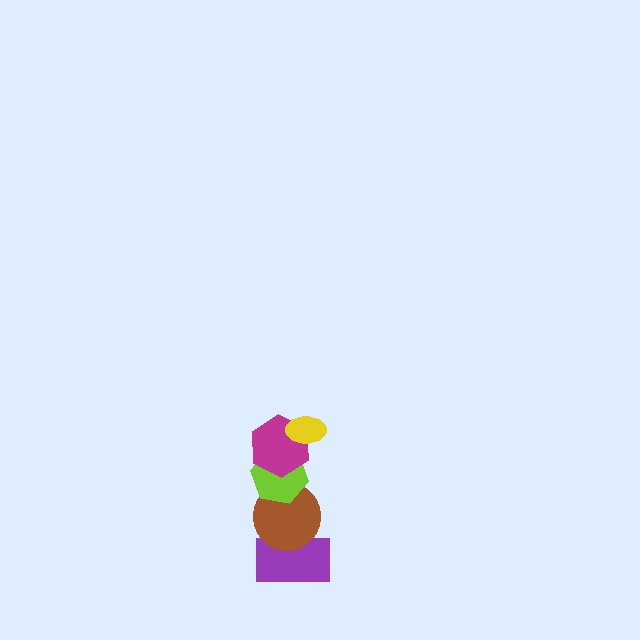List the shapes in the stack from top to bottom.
From top to bottom: the yellow ellipse, the magenta hexagon, the lime hexagon, the brown circle, the purple rectangle.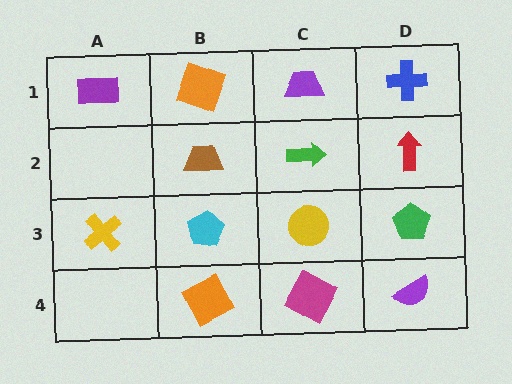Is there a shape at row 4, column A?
No, that cell is empty.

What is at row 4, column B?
An orange square.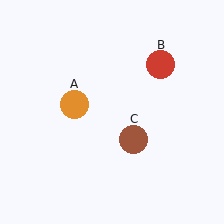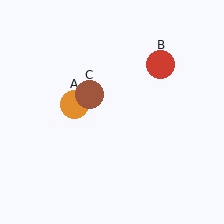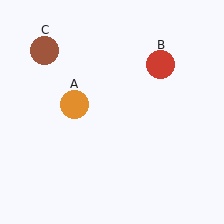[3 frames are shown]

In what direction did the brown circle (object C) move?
The brown circle (object C) moved up and to the left.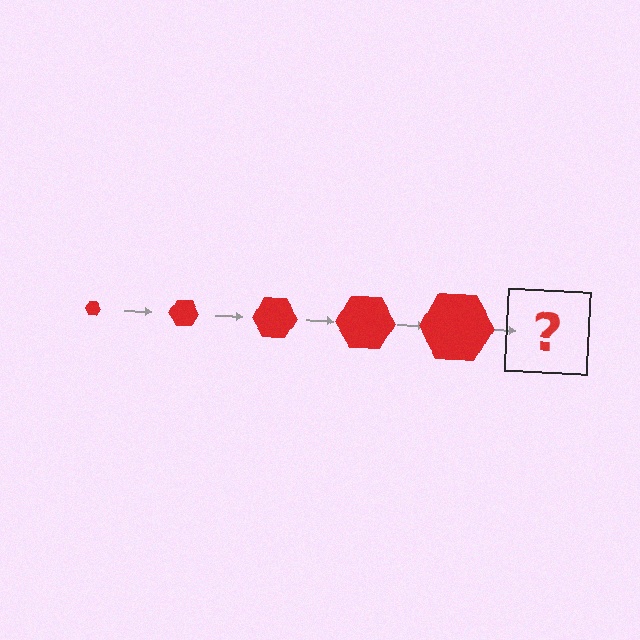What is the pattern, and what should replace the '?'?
The pattern is that the hexagon gets progressively larger each step. The '?' should be a red hexagon, larger than the previous one.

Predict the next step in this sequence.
The next step is a red hexagon, larger than the previous one.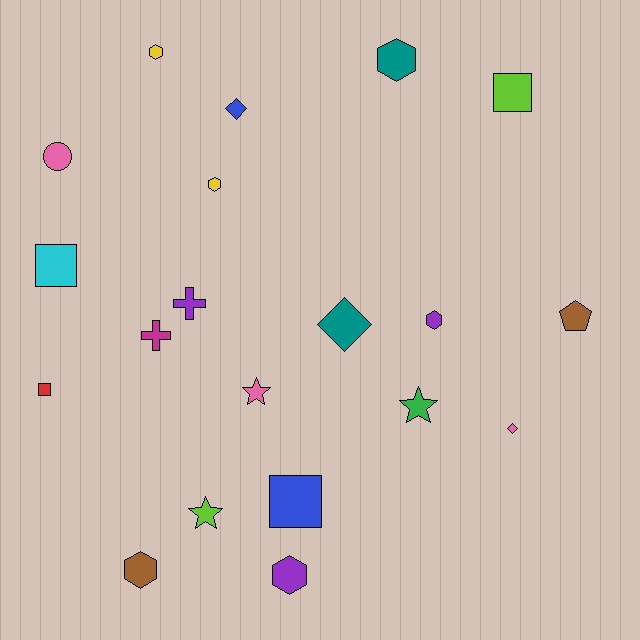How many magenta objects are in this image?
There is 1 magenta object.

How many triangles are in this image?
There are no triangles.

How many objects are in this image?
There are 20 objects.